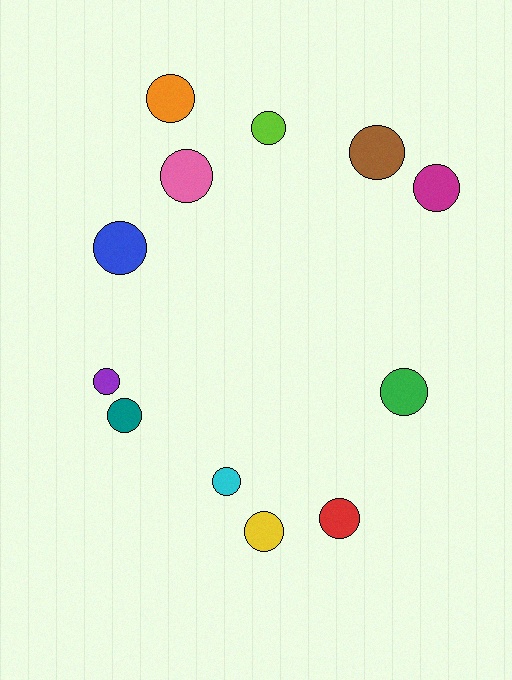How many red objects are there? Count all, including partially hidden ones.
There is 1 red object.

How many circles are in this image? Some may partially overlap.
There are 12 circles.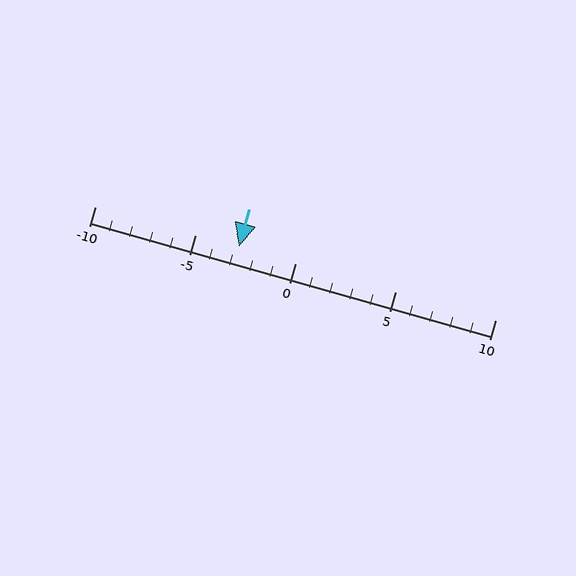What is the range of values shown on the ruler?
The ruler shows values from -10 to 10.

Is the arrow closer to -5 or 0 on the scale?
The arrow is closer to -5.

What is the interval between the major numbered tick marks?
The major tick marks are spaced 5 units apart.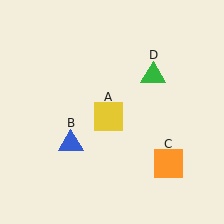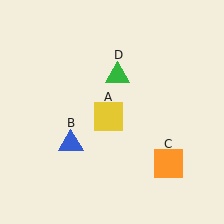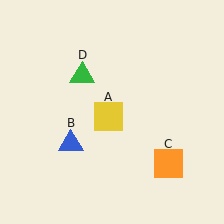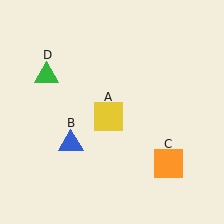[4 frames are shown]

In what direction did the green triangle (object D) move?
The green triangle (object D) moved left.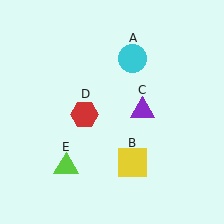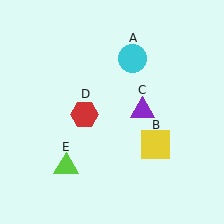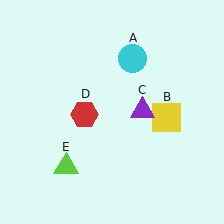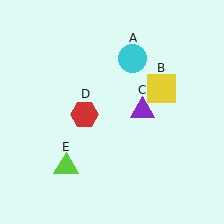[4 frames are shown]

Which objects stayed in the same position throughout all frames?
Cyan circle (object A) and purple triangle (object C) and red hexagon (object D) and lime triangle (object E) remained stationary.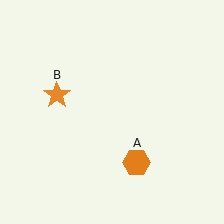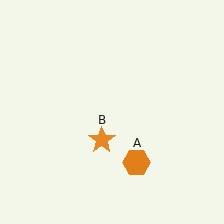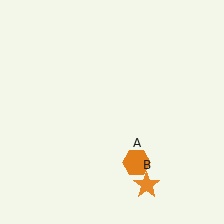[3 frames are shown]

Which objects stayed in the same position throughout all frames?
Orange hexagon (object A) remained stationary.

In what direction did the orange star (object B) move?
The orange star (object B) moved down and to the right.